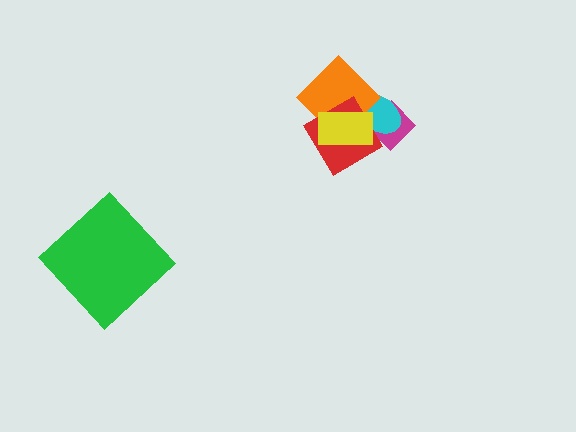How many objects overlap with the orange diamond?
4 objects overlap with the orange diamond.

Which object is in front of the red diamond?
The yellow rectangle is in front of the red diamond.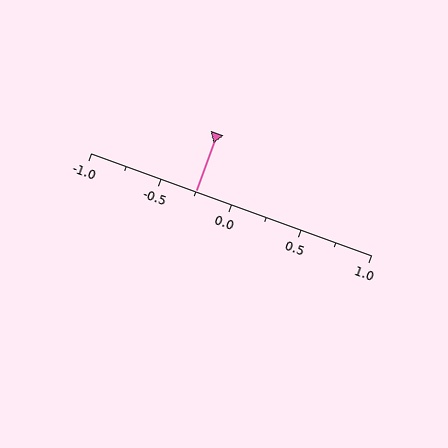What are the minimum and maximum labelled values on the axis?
The axis runs from -1.0 to 1.0.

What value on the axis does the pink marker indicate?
The marker indicates approximately -0.25.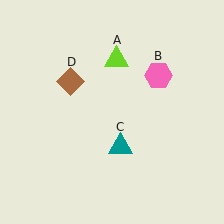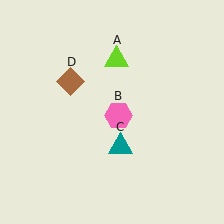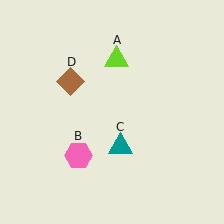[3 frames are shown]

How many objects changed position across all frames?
1 object changed position: pink hexagon (object B).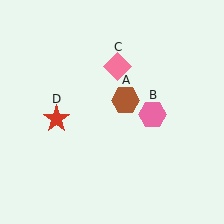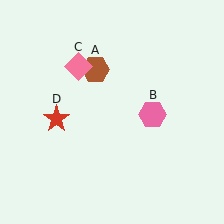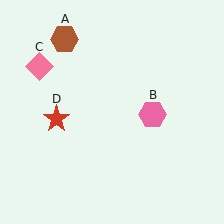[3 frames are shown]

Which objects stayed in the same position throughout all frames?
Pink hexagon (object B) and red star (object D) remained stationary.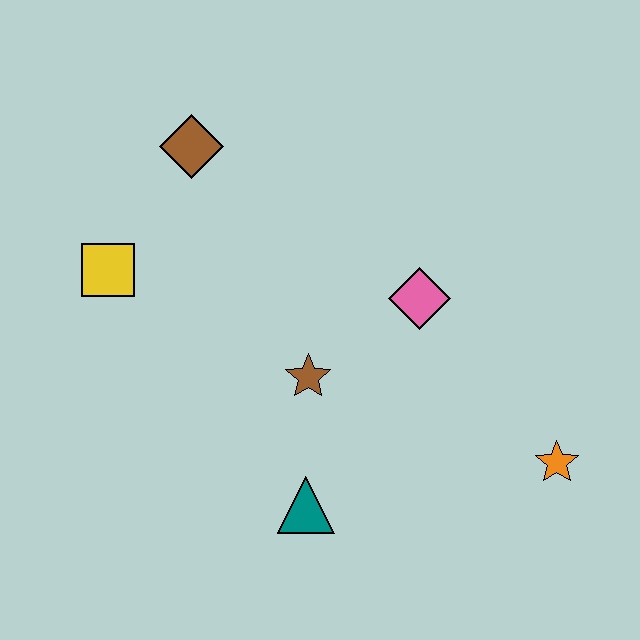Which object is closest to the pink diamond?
The brown star is closest to the pink diamond.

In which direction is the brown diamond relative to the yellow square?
The brown diamond is above the yellow square.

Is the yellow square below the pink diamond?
No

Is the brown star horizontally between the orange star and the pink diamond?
No